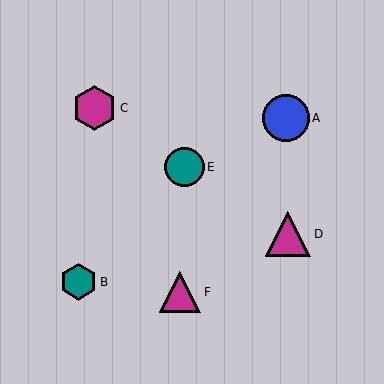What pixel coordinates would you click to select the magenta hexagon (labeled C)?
Click at (95, 108) to select the magenta hexagon C.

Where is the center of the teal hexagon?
The center of the teal hexagon is at (79, 282).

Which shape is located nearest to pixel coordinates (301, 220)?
The magenta triangle (labeled D) at (288, 234) is nearest to that location.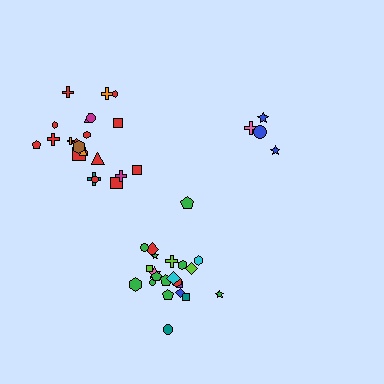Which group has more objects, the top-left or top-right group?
The top-left group.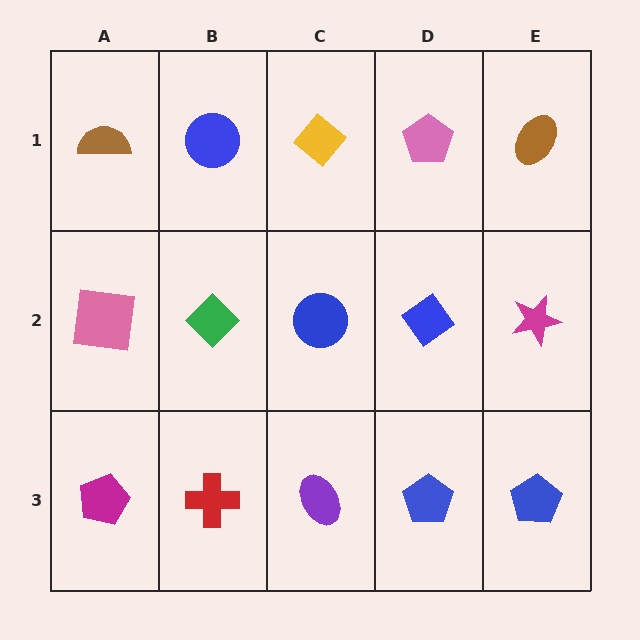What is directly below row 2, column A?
A magenta pentagon.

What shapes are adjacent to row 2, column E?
A brown ellipse (row 1, column E), a blue pentagon (row 3, column E), a blue diamond (row 2, column D).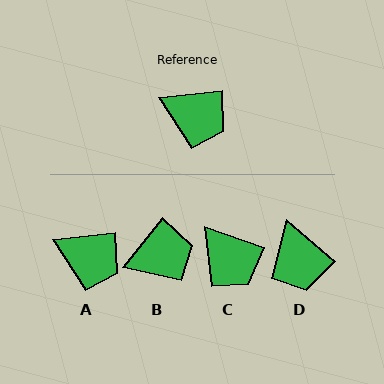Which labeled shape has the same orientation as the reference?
A.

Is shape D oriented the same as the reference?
No, it is off by about 47 degrees.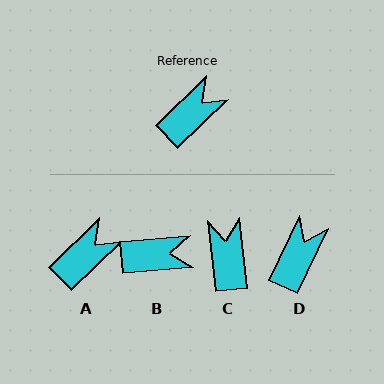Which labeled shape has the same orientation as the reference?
A.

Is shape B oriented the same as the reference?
No, it is off by about 40 degrees.